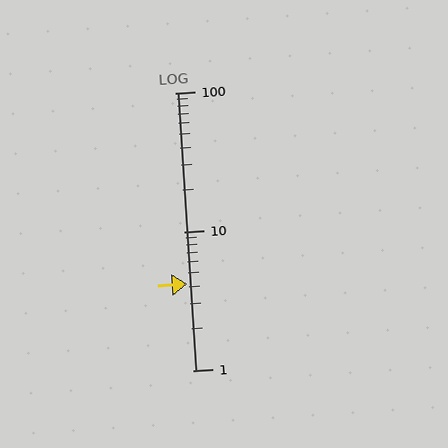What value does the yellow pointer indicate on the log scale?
The pointer indicates approximately 4.2.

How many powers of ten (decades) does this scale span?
The scale spans 2 decades, from 1 to 100.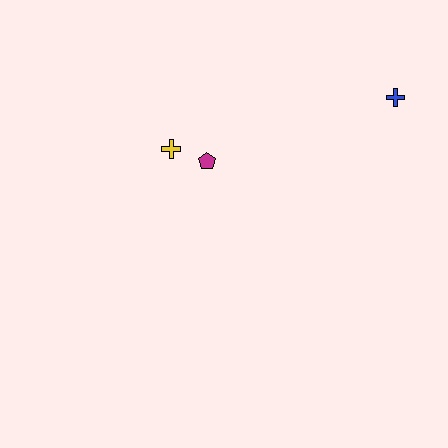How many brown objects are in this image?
There are no brown objects.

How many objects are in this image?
There are 3 objects.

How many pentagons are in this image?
There is 1 pentagon.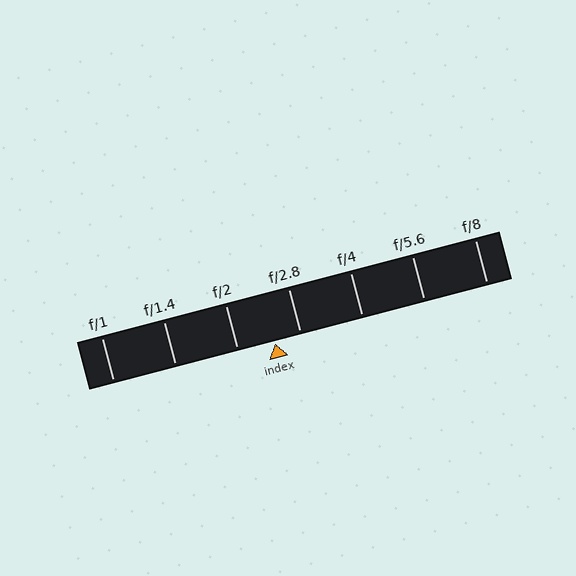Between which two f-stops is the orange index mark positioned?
The index mark is between f/2 and f/2.8.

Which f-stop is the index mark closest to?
The index mark is closest to f/2.8.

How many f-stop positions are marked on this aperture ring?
There are 7 f-stop positions marked.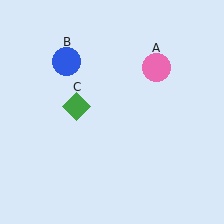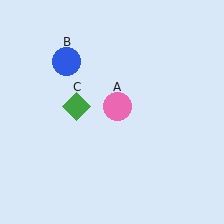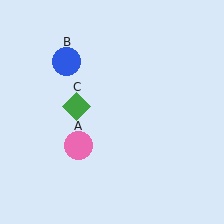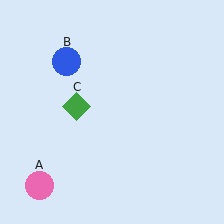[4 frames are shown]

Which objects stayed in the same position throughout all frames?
Blue circle (object B) and green diamond (object C) remained stationary.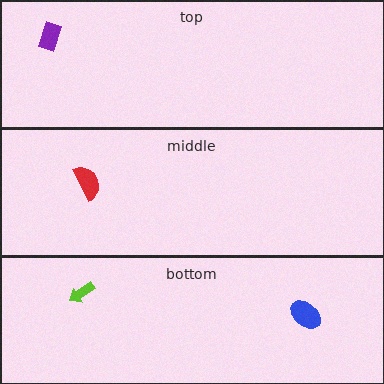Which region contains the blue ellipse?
The bottom region.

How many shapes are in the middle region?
1.